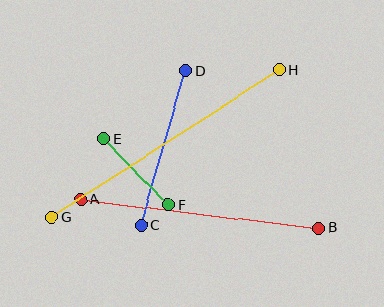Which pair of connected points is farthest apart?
Points G and H are farthest apart.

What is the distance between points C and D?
The distance is approximately 161 pixels.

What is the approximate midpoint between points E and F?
The midpoint is at approximately (136, 172) pixels.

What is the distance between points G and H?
The distance is approximately 272 pixels.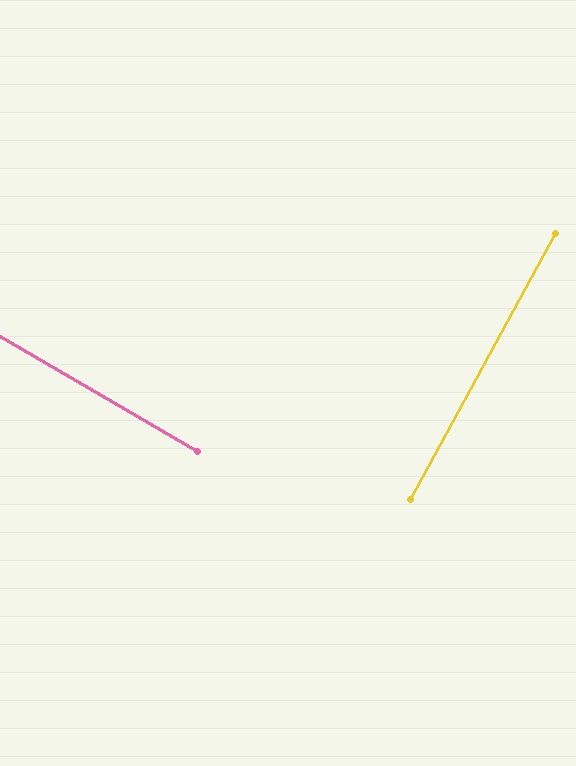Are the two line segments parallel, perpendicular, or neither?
Perpendicular — they meet at approximately 88°.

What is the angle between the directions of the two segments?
Approximately 88 degrees.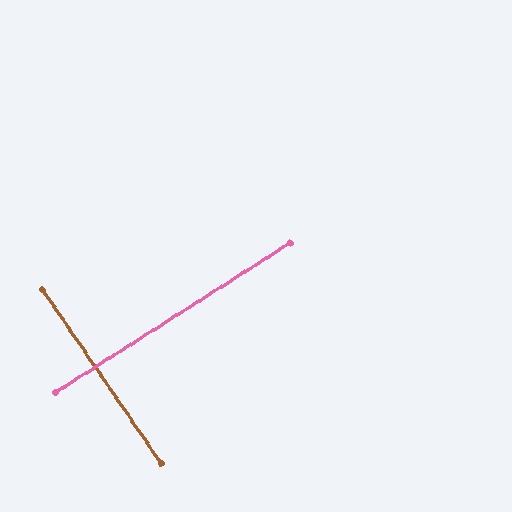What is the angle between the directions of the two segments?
Approximately 88 degrees.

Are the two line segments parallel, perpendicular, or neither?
Perpendicular — they meet at approximately 88°.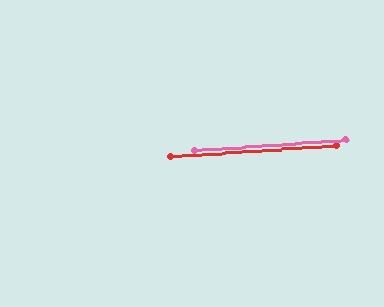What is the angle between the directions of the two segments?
Approximately 0 degrees.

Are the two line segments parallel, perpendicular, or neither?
Parallel — their directions differ by only 0.2°.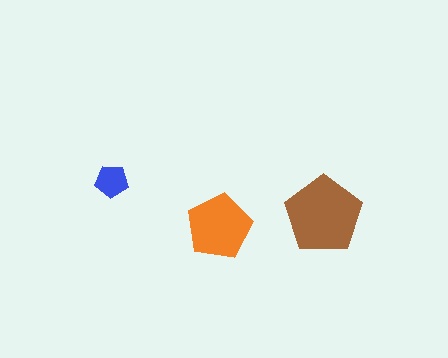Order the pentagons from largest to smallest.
the brown one, the orange one, the blue one.